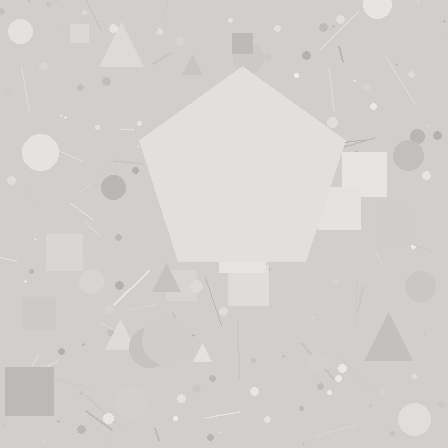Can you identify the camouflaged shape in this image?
The camouflaged shape is a pentagon.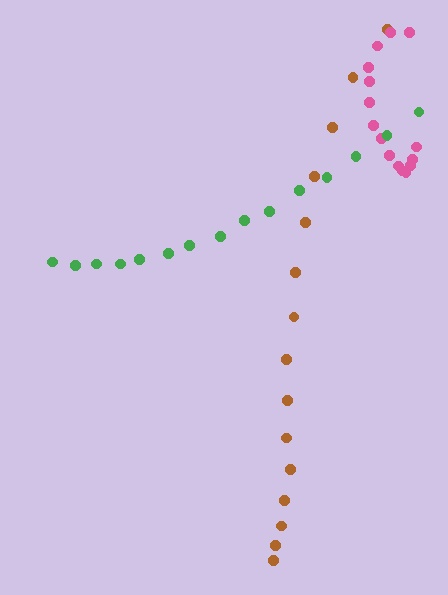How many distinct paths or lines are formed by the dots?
There are 3 distinct paths.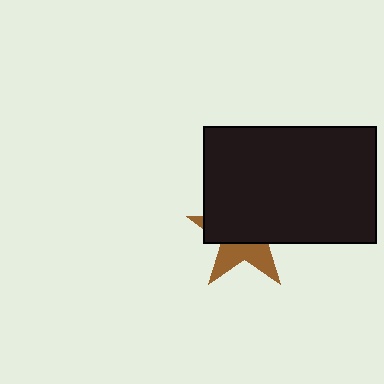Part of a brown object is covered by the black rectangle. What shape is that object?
It is a star.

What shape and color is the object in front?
The object in front is a black rectangle.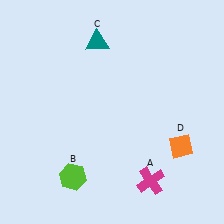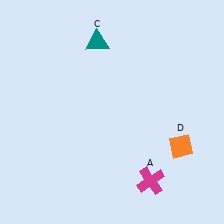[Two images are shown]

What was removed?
The lime hexagon (B) was removed in Image 2.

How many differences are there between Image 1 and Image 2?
There is 1 difference between the two images.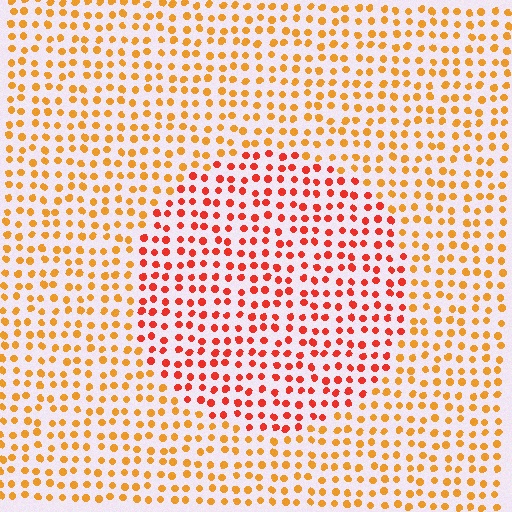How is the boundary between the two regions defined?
The boundary is defined purely by a slight shift in hue (about 33 degrees). Spacing, size, and orientation are identical on both sides.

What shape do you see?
I see a circle.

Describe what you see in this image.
The image is filled with small orange elements in a uniform arrangement. A circle-shaped region is visible where the elements are tinted to a slightly different hue, forming a subtle color boundary.